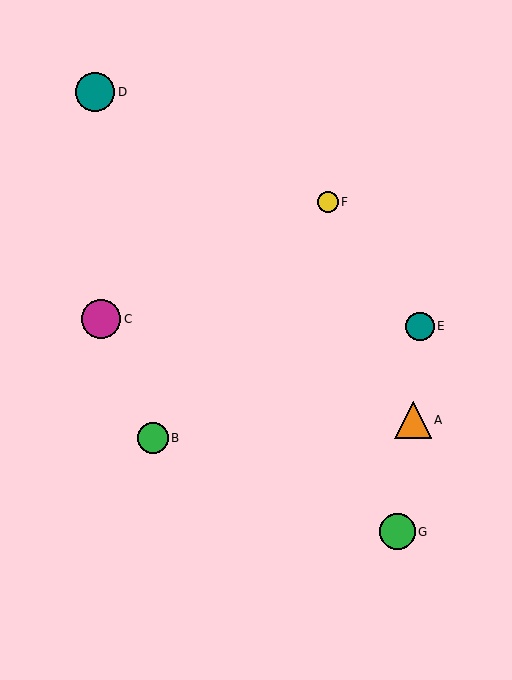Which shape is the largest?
The magenta circle (labeled C) is the largest.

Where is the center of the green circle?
The center of the green circle is at (397, 532).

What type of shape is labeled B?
Shape B is a green circle.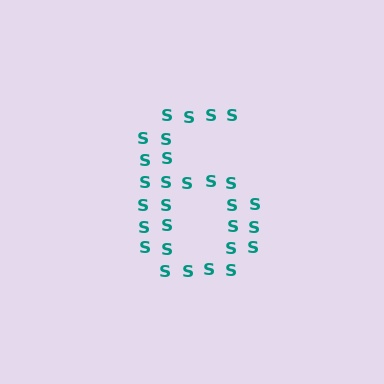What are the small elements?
The small elements are letter S's.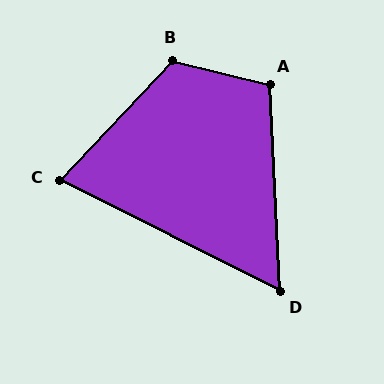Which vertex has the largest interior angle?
B, at approximately 120 degrees.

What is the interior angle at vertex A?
Approximately 107 degrees (obtuse).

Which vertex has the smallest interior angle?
D, at approximately 60 degrees.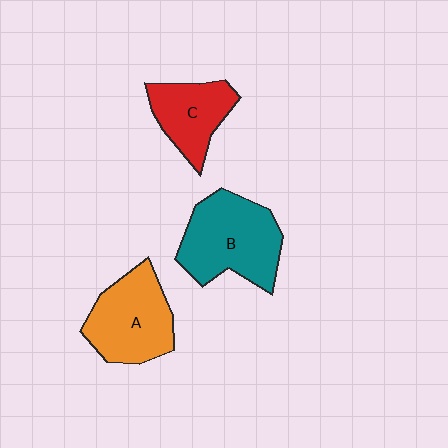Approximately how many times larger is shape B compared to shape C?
Approximately 1.5 times.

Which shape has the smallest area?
Shape C (red).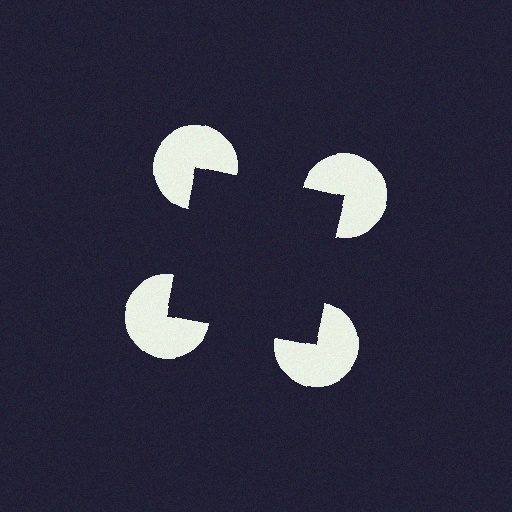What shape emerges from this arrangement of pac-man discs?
An illusory square — its edges are inferred from the aligned wedge cuts in the pac-man discs, not physically drawn.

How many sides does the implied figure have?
4 sides.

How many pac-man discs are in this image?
There are 4 — one at each vertex of the illusory square.